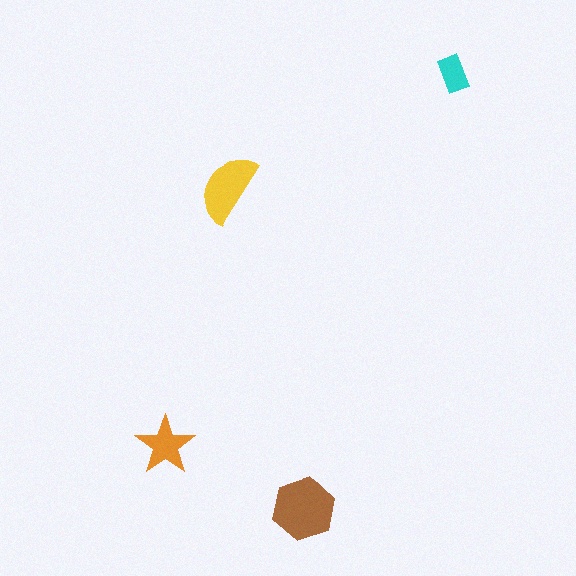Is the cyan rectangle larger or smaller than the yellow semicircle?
Smaller.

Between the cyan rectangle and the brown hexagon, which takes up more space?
The brown hexagon.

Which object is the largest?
The brown hexagon.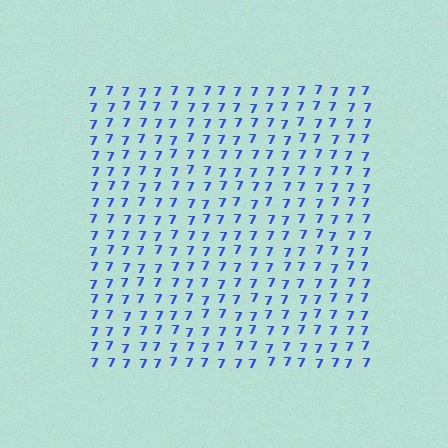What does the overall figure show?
The overall figure shows a square.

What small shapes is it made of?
It is made of small digit 7's.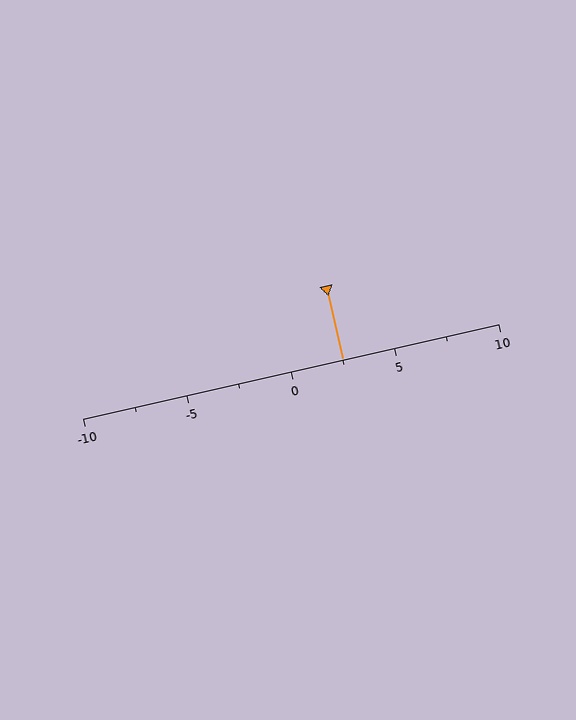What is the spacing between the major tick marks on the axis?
The major ticks are spaced 5 apart.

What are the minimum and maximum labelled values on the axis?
The axis runs from -10 to 10.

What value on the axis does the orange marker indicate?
The marker indicates approximately 2.5.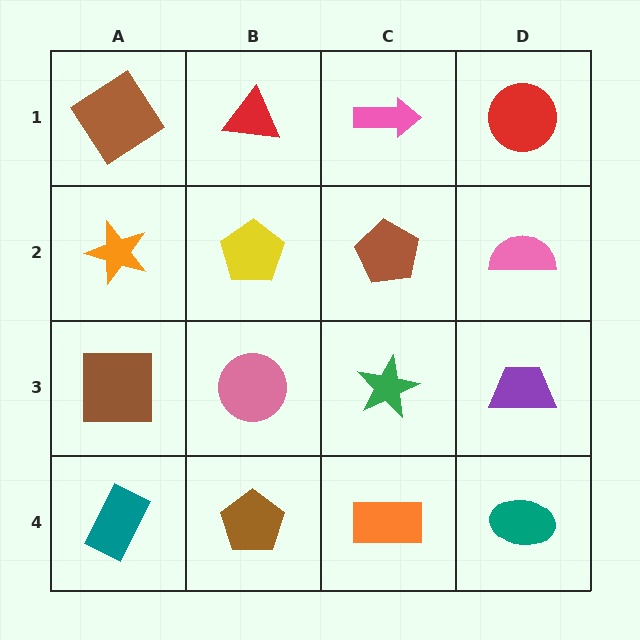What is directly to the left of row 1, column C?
A red triangle.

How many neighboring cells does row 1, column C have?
3.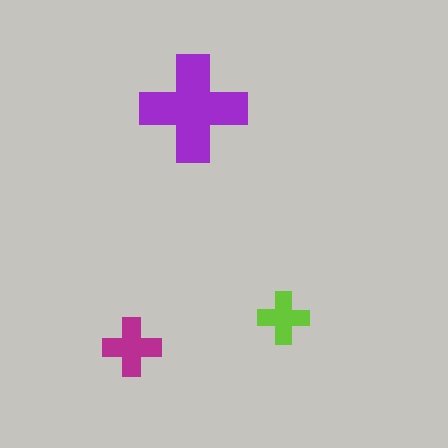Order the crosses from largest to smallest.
the purple one, the magenta one, the lime one.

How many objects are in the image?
There are 3 objects in the image.